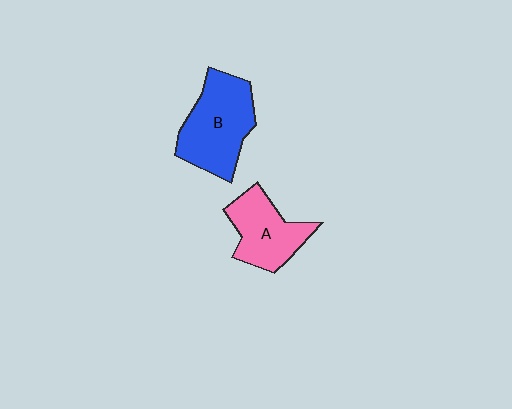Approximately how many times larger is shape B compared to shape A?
Approximately 1.3 times.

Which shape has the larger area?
Shape B (blue).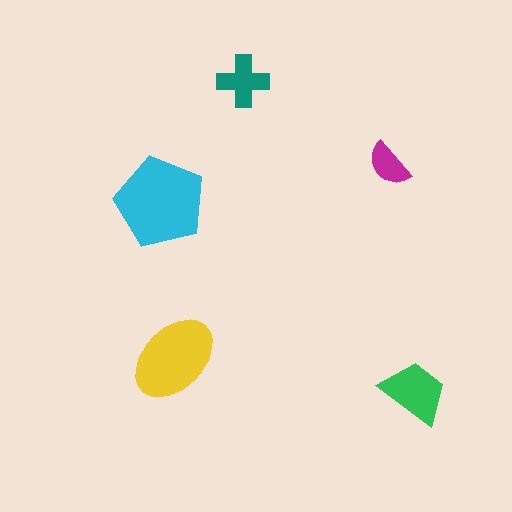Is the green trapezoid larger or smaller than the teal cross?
Larger.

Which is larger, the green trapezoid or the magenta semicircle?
The green trapezoid.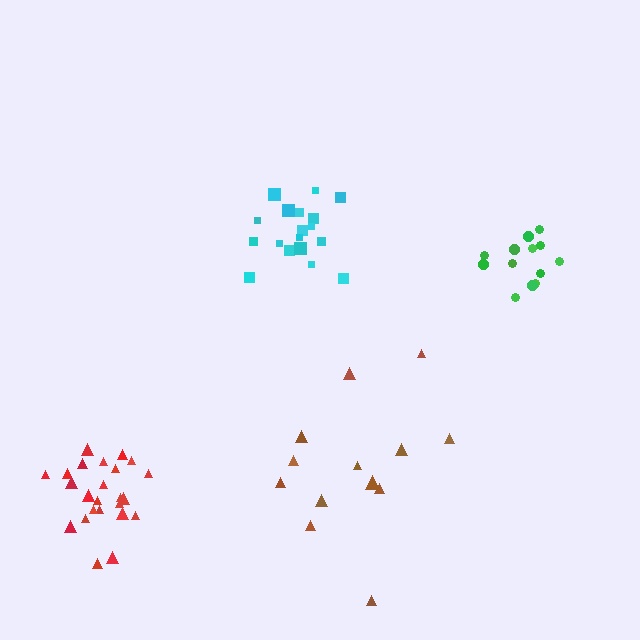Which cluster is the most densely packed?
Green.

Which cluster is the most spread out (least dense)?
Brown.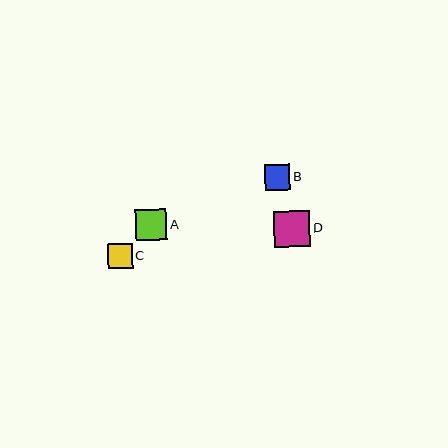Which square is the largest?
Square D is the largest with a size of approximately 36 pixels.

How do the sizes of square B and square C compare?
Square B and square C are approximately the same size.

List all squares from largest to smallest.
From largest to smallest: D, A, B, C.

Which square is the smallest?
Square C is the smallest with a size of approximately 25 pixels.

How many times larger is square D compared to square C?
Square D is approximately 1.4 times the size of square C.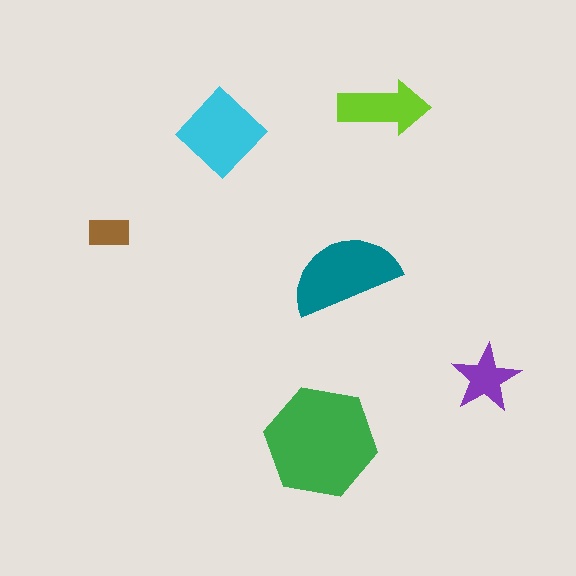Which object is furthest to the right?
The purple star is rightmost.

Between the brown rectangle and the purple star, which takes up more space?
The purple star.